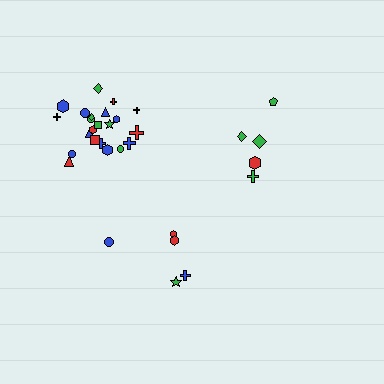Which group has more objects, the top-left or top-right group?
The top-left group.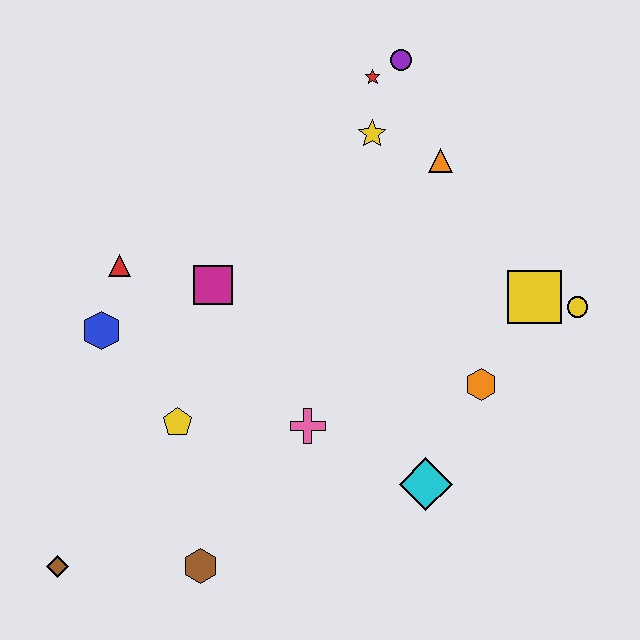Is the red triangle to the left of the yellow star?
Yes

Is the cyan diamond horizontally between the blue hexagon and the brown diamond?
No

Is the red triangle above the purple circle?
No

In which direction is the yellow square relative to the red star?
The yellow square is below the red star.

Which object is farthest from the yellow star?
The brown diamond is farthest from the yellow star.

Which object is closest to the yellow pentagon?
The blue hexagon is closest to the yellow pentagon.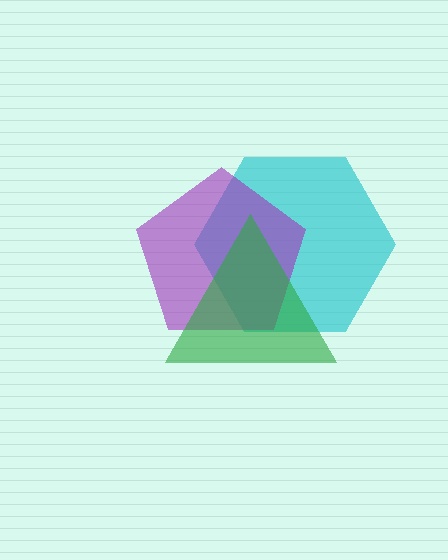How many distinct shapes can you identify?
There are 3 distinct shapes: a cyan hexagon, a purple pentagon, a green triangle.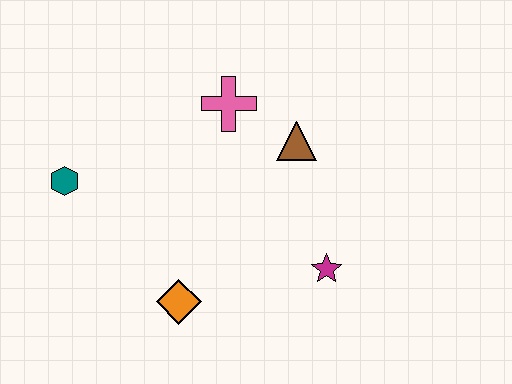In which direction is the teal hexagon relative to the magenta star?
The teal hexagon is to the left of the magenta star.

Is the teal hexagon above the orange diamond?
Yes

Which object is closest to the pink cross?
The brown triangle is closest to the pink cross.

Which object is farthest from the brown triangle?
The teal hexagon is farthest from the brown triangle.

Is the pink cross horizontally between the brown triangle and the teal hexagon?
Yes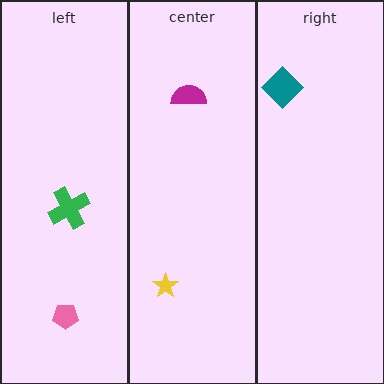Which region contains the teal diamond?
The right region.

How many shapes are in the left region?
2.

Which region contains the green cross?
The left region.